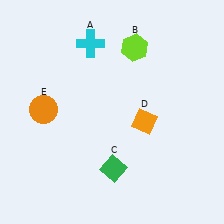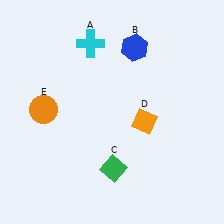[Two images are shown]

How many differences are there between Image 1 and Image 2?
There is 1 difference between the two images.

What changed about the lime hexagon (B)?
In Image 1, B is lime. In Image 2, it changed to blue.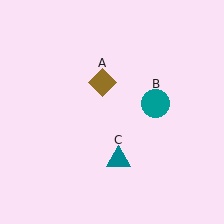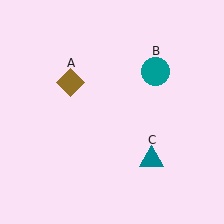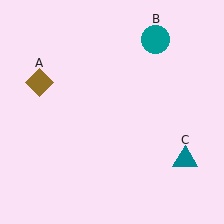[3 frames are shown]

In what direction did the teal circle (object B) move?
The teal circle (object B) moved up.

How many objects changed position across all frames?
3 objects changed position: brown diamond (object A), teal circle (object B), teal triangle (object C).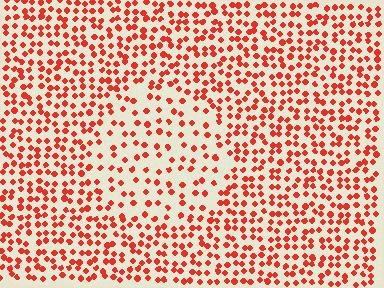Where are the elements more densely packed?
The elements are more densely packed outside the circle boundary.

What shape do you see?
I see a circle.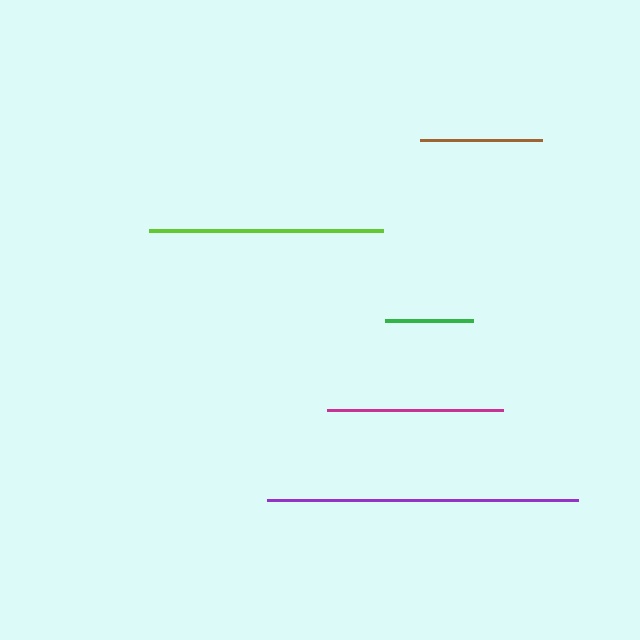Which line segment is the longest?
The purple line is the longest at approximately 311 pixels.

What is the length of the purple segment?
The purple segment is approximately 311 pixels long.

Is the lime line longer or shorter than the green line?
The lime line is longer than the green line.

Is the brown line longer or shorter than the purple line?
The purple line is longer than the brown line.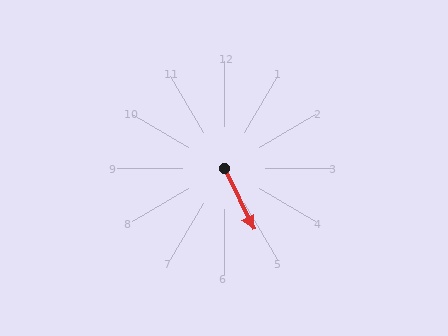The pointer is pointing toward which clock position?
Roughly 5 o'clock.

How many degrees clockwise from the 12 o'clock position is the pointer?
Approximately 154 degrees.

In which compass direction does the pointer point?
Southeast.